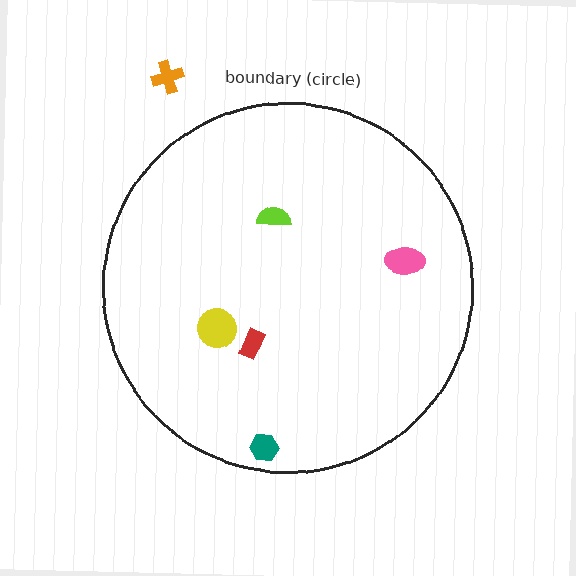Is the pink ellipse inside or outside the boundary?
Inside.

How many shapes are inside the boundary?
5 inside, 1 outside.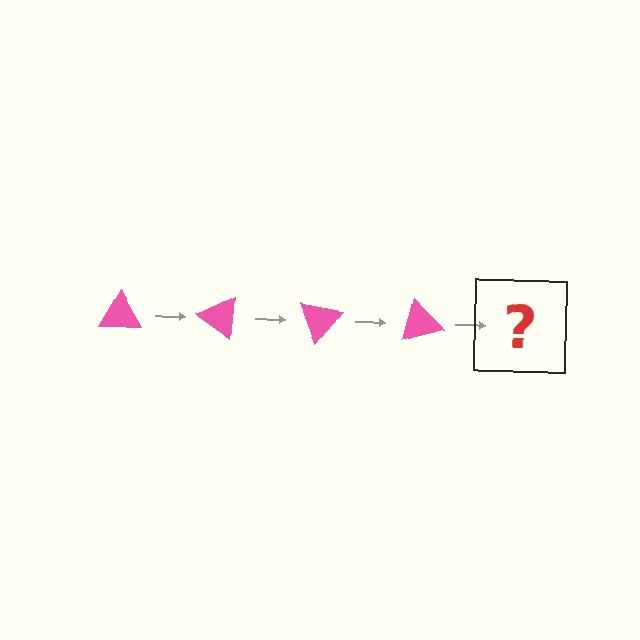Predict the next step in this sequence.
The next step is a pink triangle rotated 140 degrees.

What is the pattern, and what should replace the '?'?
The pattern is that the triangle rotates 35 degrees each step. The '?' should be a pink triangle rotated 140 degrees.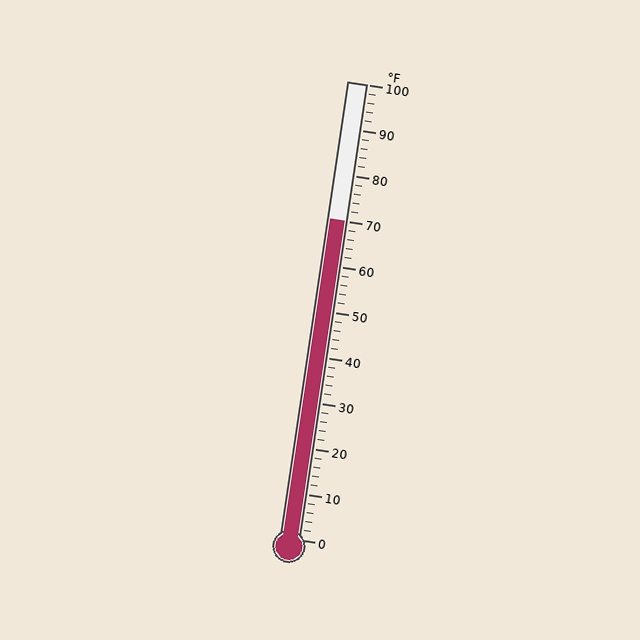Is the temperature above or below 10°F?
The temperature is above 10°F.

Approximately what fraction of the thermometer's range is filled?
The thermometer is filled to approximately 70% of its range.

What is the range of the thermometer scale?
The thermometer scale ranges from 0°F to 100°F.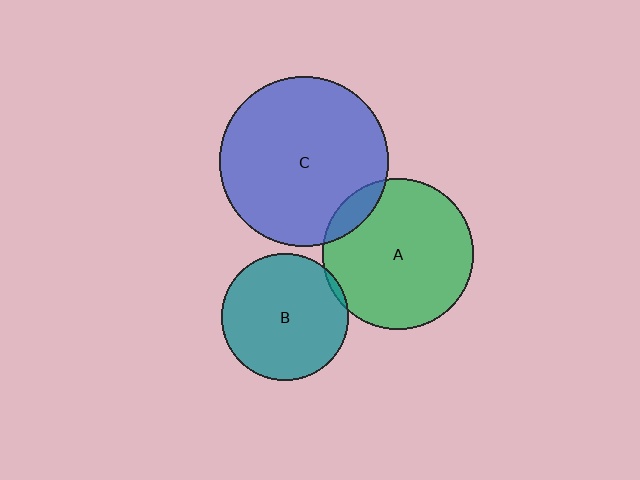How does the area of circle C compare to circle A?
Approximately 1.3 times.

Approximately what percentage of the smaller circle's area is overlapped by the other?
Approximately 5%.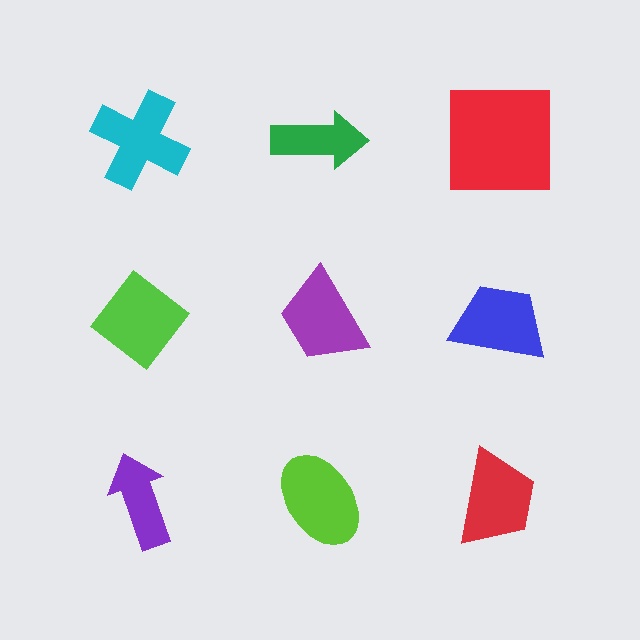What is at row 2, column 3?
A blue trapezoid.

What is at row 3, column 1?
A purple arrow.